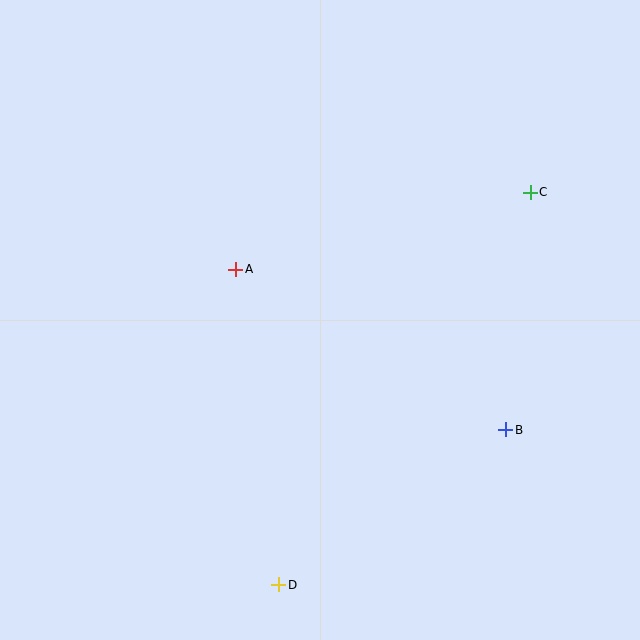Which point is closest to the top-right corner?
Point C is closest to the top-right corner.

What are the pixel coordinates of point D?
Point D is at (279, 585).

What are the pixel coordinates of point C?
Point C is at (530, 192).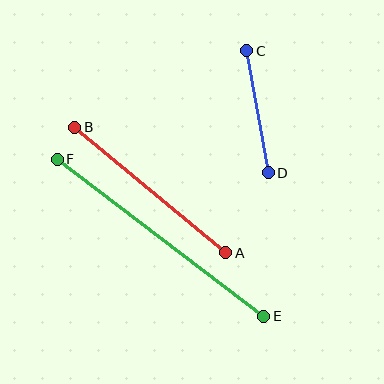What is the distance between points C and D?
The distance is approximately 124 pixels.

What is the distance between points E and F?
The distance is approximately 259 pixels.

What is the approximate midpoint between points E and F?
The midpoint is at approximately (161, 238) pixels.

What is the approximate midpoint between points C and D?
The midpoint is at approximately (257, 112) pixels.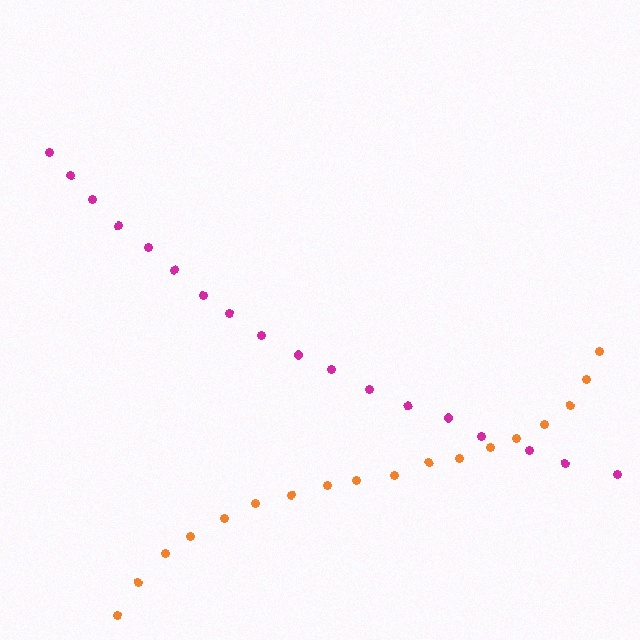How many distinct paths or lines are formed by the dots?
There are 2 distinct paths.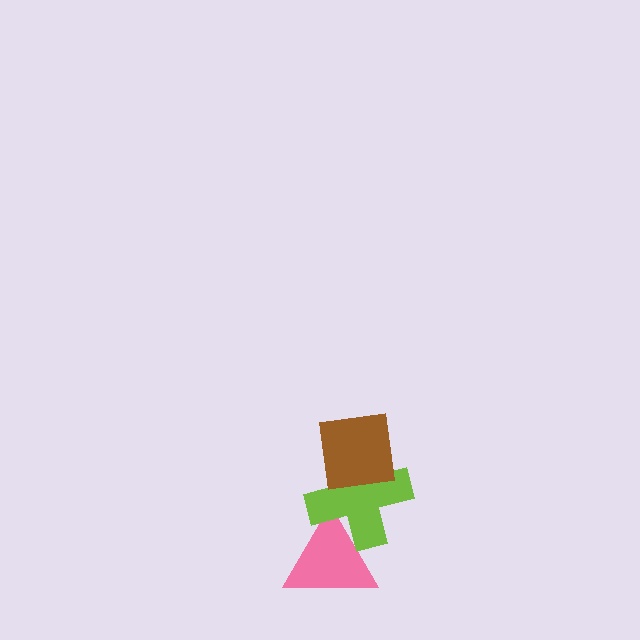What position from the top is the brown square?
The brown square is 1st from the top.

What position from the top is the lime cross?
The lime cross is 2nd from the top.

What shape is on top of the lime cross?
The brown square is on top of the lime cross.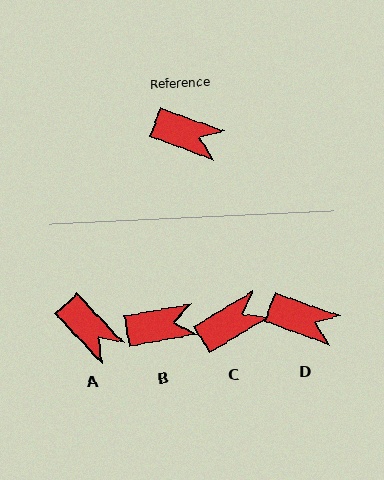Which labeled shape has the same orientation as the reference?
D.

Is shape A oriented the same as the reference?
No, it is off by about 26 degrees.